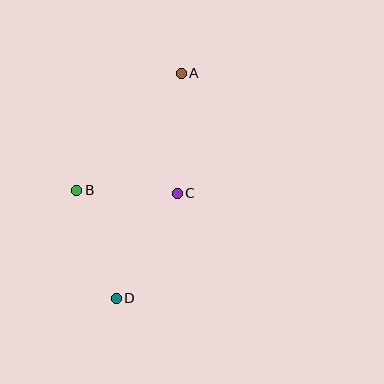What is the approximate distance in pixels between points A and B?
The distance between A and B is approximately 157 pixels.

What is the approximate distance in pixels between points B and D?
The distance between B and D is approximately 115 pixels.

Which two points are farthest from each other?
Points A and D are farthest from each other.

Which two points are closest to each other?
Points B and C are closest to each other.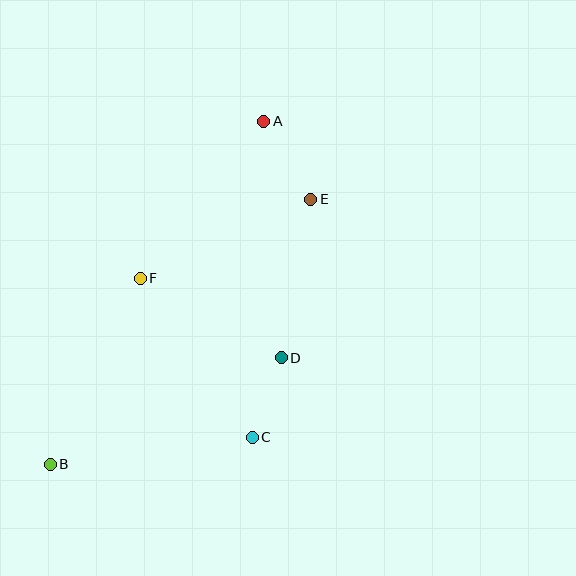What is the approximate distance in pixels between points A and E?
The distance between A and E is approximately 91 pixels.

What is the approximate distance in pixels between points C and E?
The distance between C and E is approximately 245 pixels.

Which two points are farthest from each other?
Points A and B are farthest from each other.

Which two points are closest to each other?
Points C and D are closest to each other.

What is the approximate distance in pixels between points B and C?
The distance between B and C is approximately 204 pixels.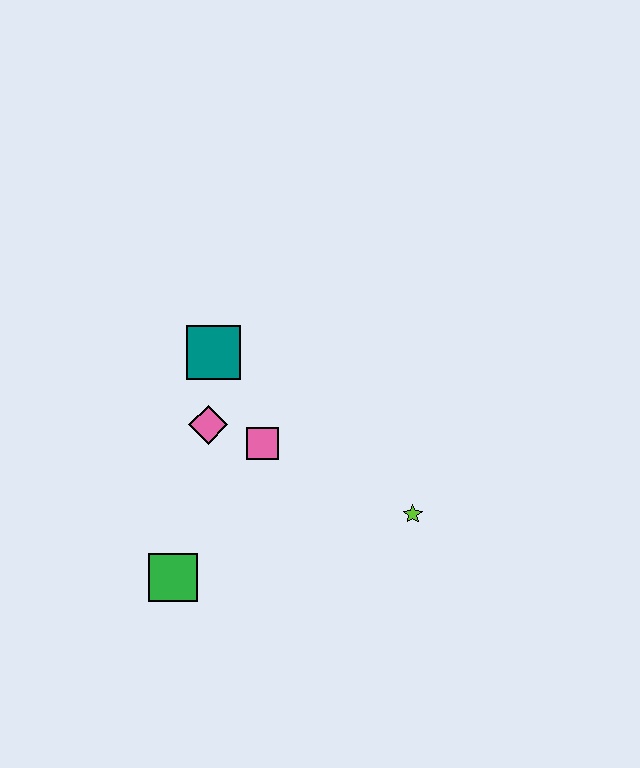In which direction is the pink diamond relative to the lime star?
The pink diamond is to the left of the lime star.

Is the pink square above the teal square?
No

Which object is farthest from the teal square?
The lime star is farthest from the teal square.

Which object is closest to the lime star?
The pink square is closest to the lime star.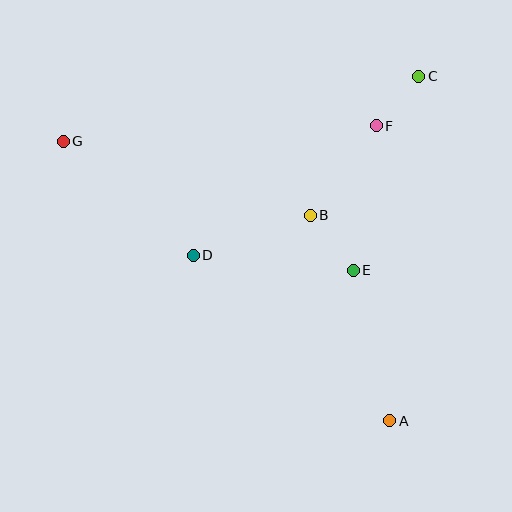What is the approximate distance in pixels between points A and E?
The distance between A and E is approximately 155 pixels.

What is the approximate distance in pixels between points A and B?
The distance between A and B is approximately 221 pixels.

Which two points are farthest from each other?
Points A and G are farthest from each other.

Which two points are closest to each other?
Points C and F are closest to each other.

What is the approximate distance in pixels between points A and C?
The distance between A and C is approximately 346 pixels.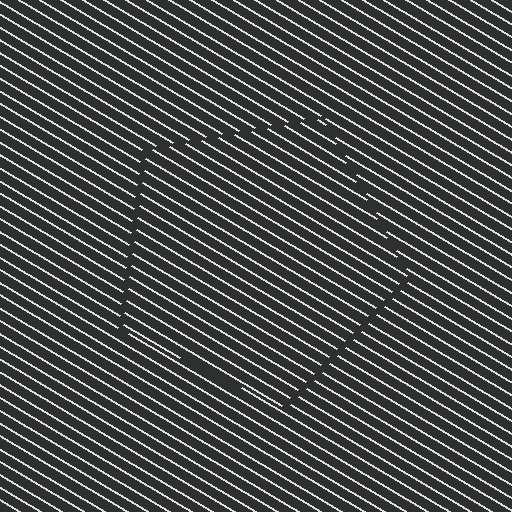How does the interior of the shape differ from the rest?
The interior of the shape contains the same grating, shifted by half a period — the contour is defined by the phase discontinuity where line-ends from the inner and outer gratings abut.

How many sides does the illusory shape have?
5 sides — the line-ends trace a pentagon.